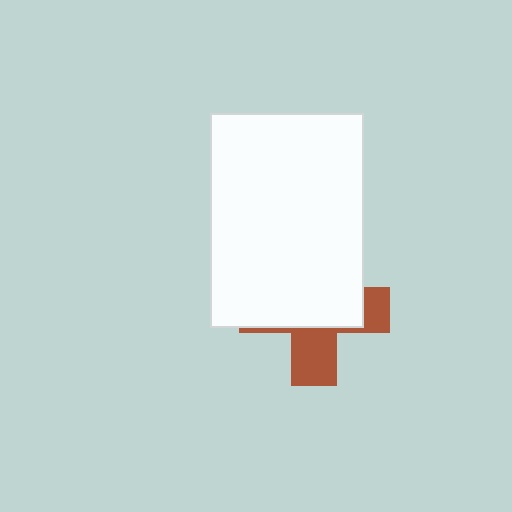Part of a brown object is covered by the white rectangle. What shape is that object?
It is a cross.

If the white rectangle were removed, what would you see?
You would see the complete brown cross.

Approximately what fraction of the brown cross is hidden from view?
Roughly 63% of the brown cross is hidden behind the white rectangle.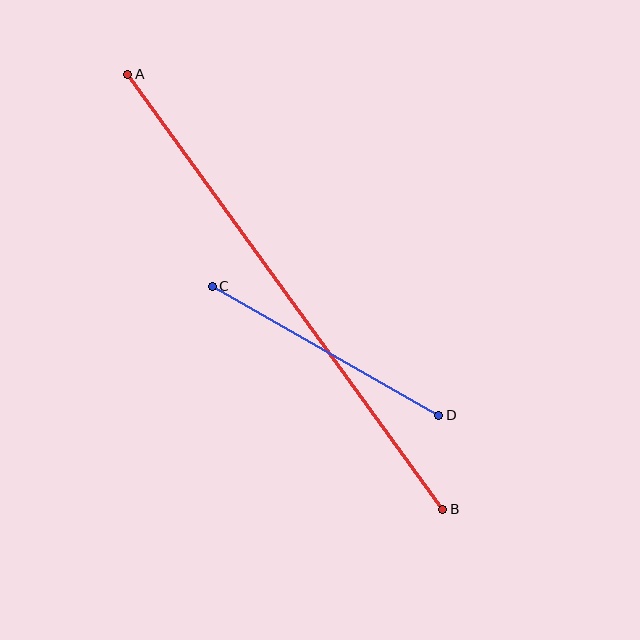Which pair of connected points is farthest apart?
Points A and B are farthest apart.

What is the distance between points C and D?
The distance is approximately 260 pixels.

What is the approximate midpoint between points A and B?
The midpoint is at approximately (285, 292) pixels.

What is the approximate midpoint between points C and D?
The midpoint is at approximately (325, 351) pixels.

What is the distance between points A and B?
The distance is approximately 537 pixels.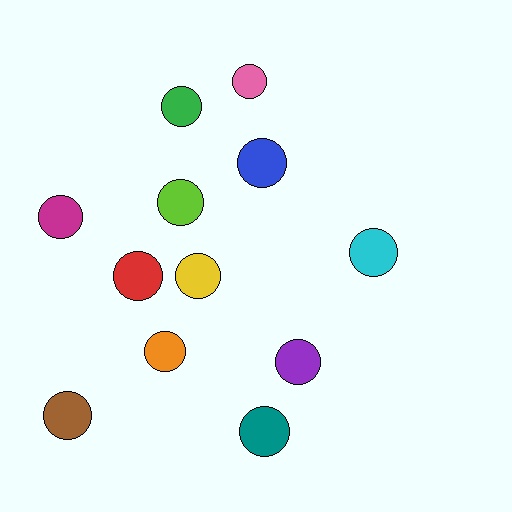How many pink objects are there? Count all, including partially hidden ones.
There is 1 pink object.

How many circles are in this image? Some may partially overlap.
There are 12 circles.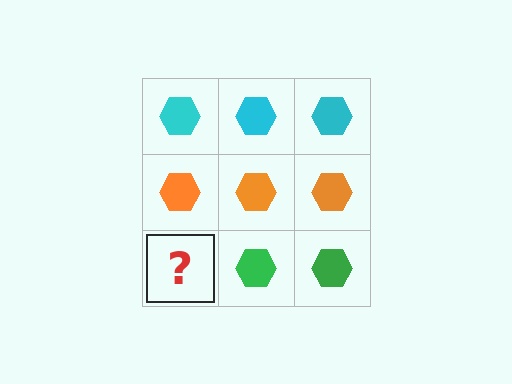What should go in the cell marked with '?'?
The missing cell should contain a green hexagon.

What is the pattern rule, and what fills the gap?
The rule is that each row has a consistent color. The gap should be filled with a green hexagon.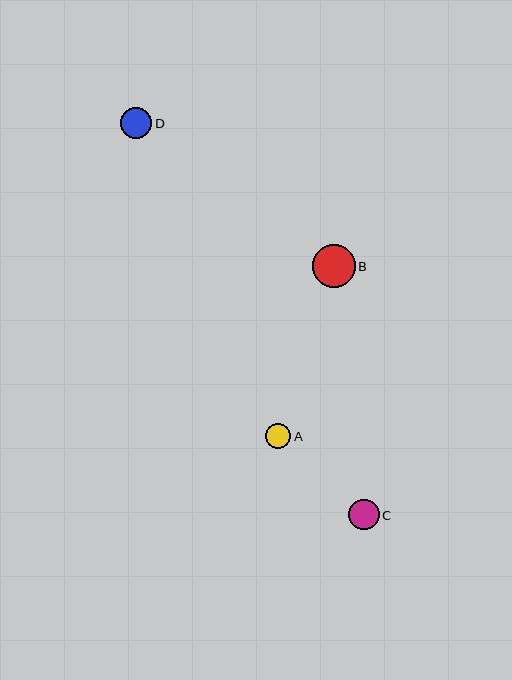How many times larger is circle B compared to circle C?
Circle B is approximately 1.4 times the size of circle C.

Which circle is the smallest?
Circle A is the smallest with a size of approximately 25 pixels.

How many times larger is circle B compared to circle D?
Circle B is approximately 1.4 times the size of circle D.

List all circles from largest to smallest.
From largest to smallest: B, D, C, A.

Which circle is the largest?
Circle B is the largest with a size of approximately 43 pixels.